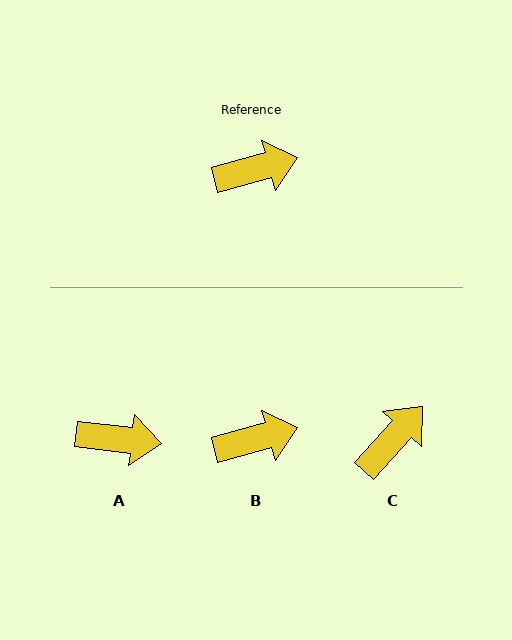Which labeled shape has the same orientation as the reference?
B.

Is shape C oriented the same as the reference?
No, it is off by about 32 degrees.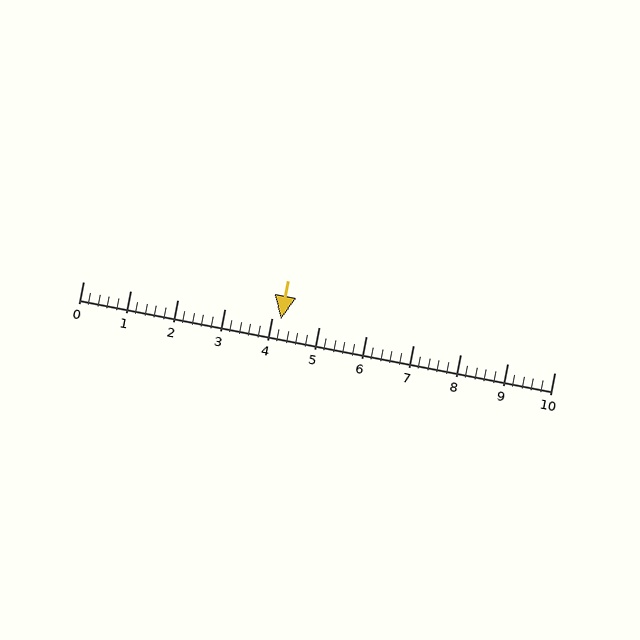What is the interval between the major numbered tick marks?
The major tick marks are spaced 1 units apart.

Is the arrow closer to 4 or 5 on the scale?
The arrow is closer to 4.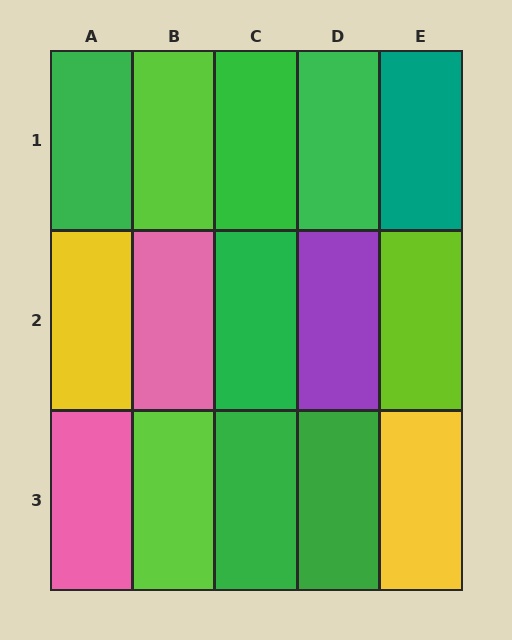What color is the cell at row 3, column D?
Green.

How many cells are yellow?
2 cells are yellow.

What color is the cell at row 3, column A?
Pink.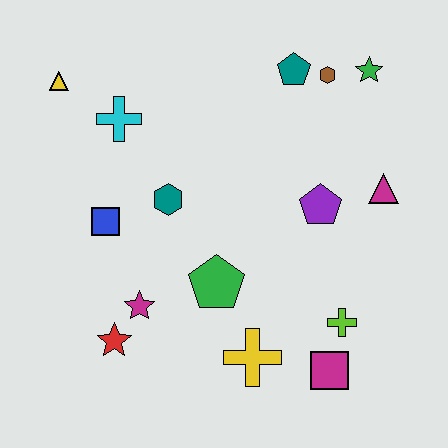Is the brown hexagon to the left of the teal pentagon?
No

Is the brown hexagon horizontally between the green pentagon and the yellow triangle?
No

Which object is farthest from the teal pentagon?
The red star is farthest from the teal pentagon.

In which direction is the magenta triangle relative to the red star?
The magenta triangle is to the right of the red star.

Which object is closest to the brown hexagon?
The teal pentagon is closest to the brown hexagon.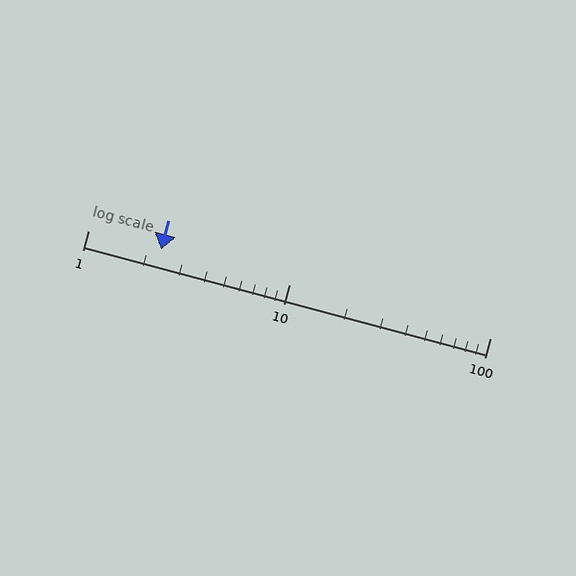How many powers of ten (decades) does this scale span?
The scale spans 2 decades, from 1 to 100.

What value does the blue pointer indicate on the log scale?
The pointer indicates approximately 2.3.